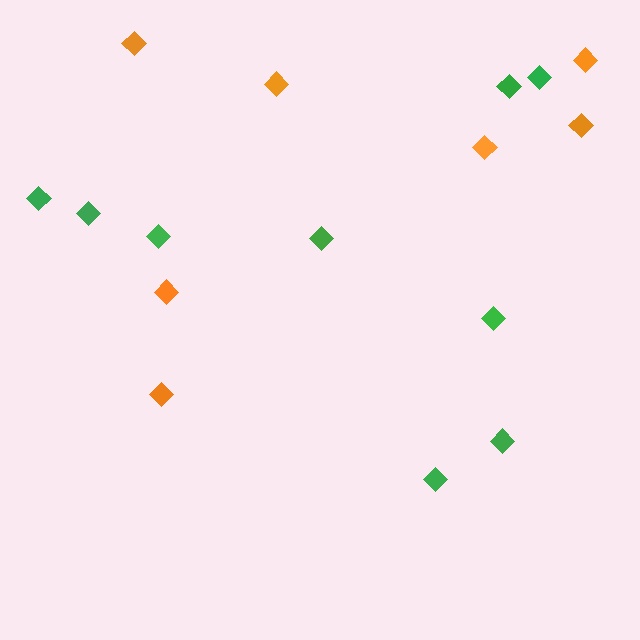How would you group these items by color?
There are 2 groups: one group of orange diamonds (7) and one group of green diamonds (9).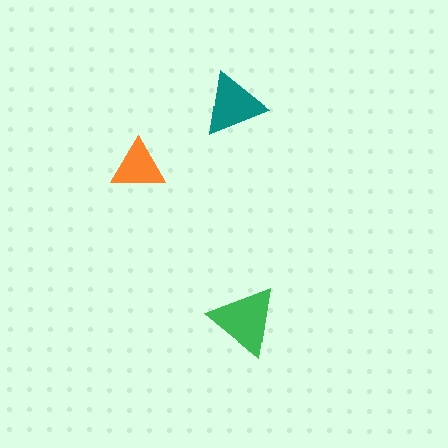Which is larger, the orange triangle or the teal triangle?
The teal one.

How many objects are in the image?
There are 3 objects in the image.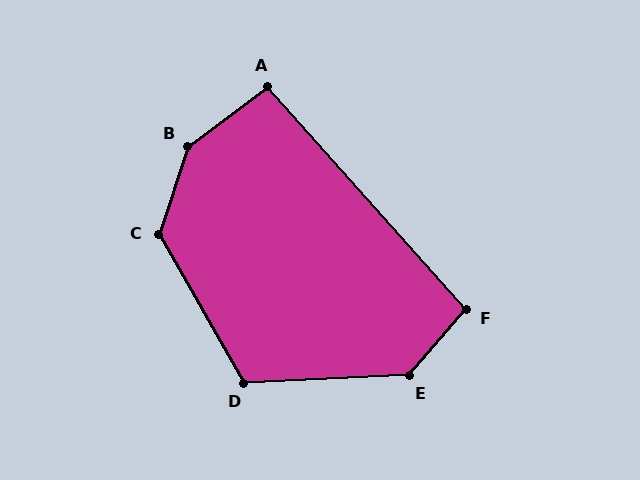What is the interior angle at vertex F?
Approximately 97 degrees (obtuse).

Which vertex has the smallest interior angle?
A, at approximately 95 degrees.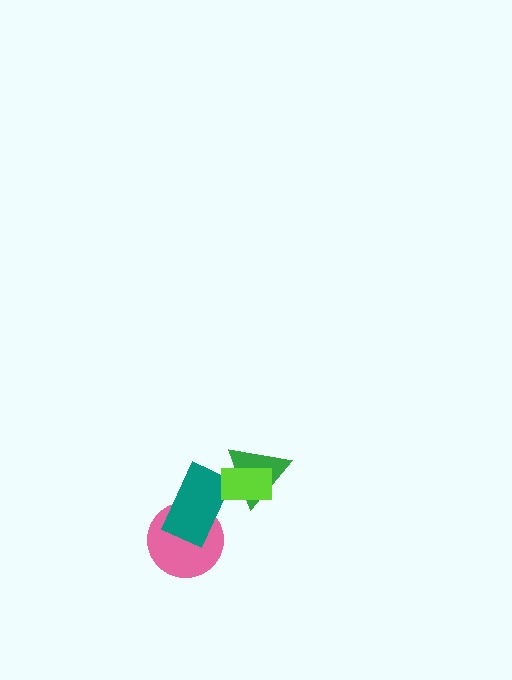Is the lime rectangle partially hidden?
No, no other shape covers it.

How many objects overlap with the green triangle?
1 object overlaps with the green triangle.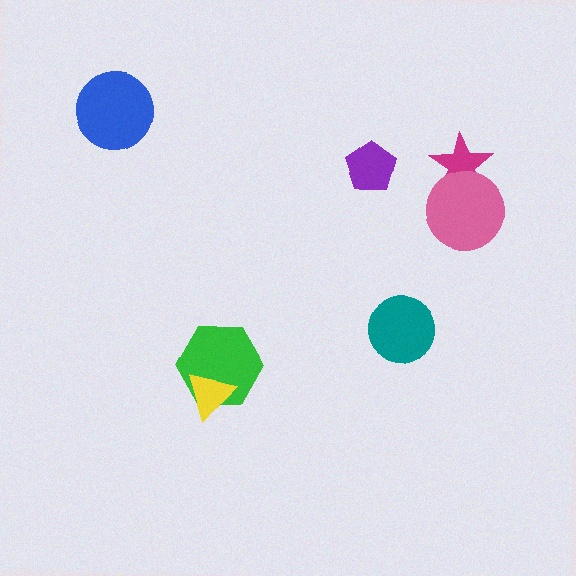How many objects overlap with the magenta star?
1 object overlaps with the magenta star.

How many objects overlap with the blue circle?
0 objects overlap with the blue circle.